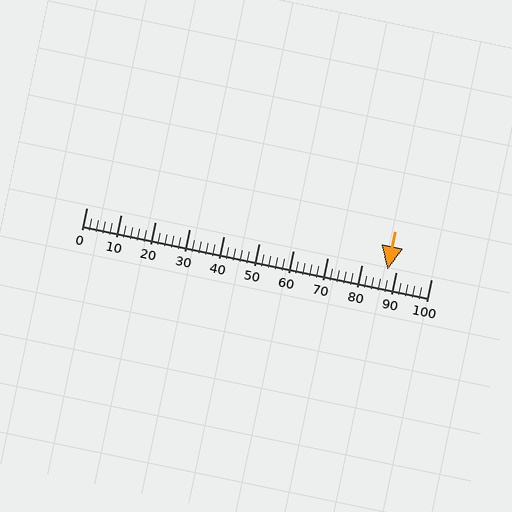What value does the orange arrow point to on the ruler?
The orange arrow points to approximately 87.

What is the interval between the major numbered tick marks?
The major tick marks are spaced 10 units apart.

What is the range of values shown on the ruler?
The ruler shows values from 0 to 100.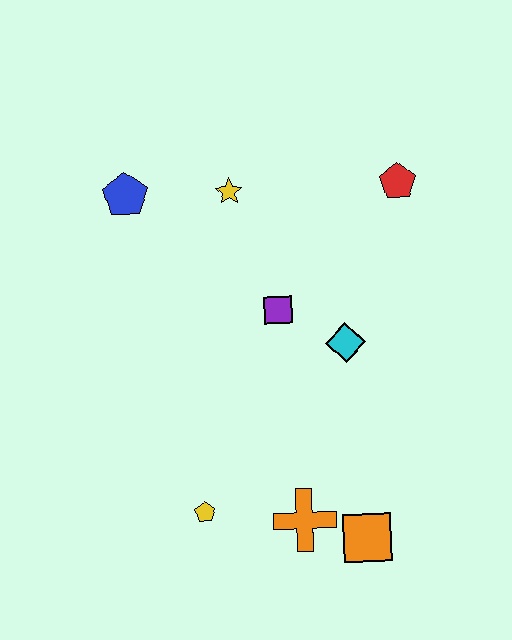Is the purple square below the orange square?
No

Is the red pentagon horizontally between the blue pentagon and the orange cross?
No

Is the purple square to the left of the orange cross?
Yes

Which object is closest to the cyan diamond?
The purple square is closest to the cyan diamond.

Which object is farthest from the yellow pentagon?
The red pentagon is farthest from the yellow pentagon.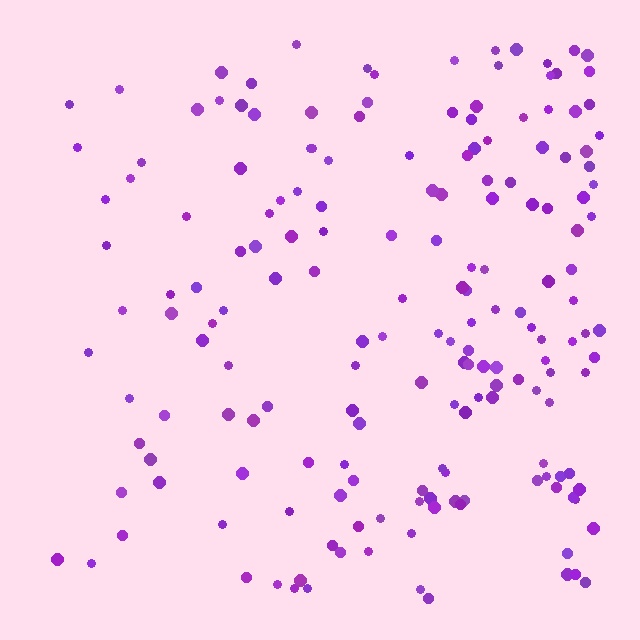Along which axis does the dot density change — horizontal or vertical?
Horizontal.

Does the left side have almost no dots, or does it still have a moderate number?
Still a moderate number, just noticeably fewer than the right.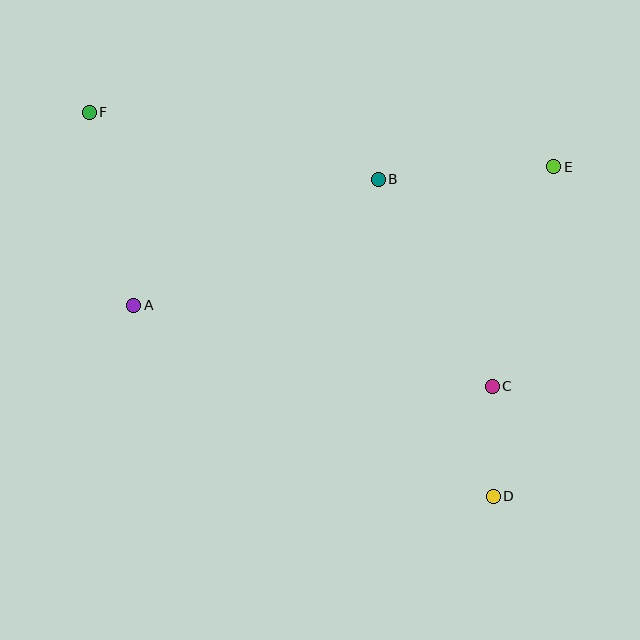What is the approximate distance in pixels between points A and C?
The distance between A and C is approximately 368 pixels.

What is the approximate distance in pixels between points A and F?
The distance between A and F is approximately 198 pixels.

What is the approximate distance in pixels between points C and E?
The distance between C and E is approximately 228 pixels.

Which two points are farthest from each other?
Points D and F are farthest from each other.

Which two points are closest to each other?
Points C and D are closest to each other.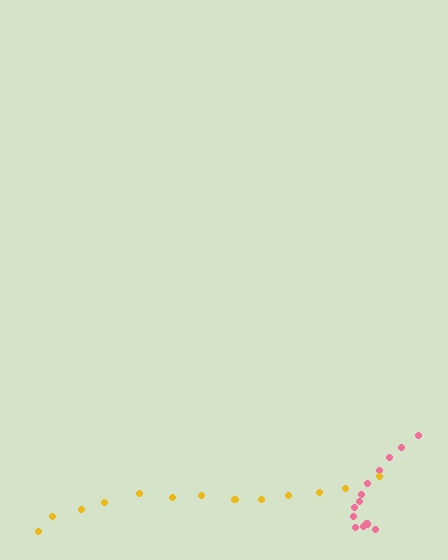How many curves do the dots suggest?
There are 2 distinct paths.